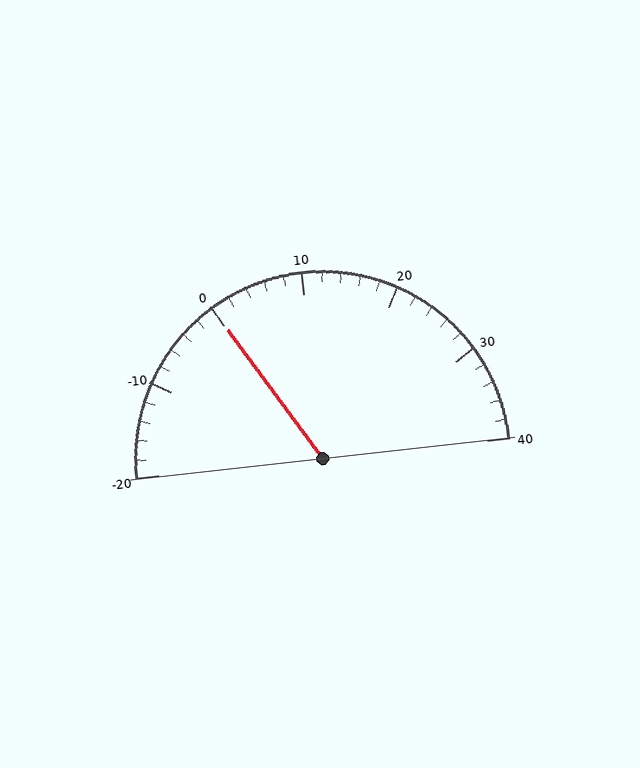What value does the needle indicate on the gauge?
The needle indicates approximately 0.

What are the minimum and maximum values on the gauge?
The gauge ranges from -20 to 40.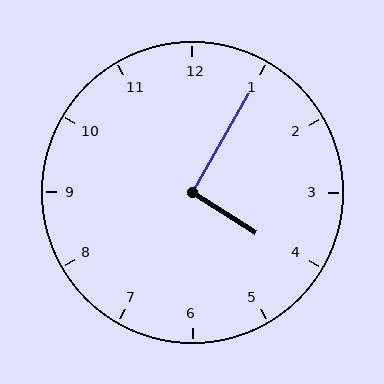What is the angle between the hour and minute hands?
Approximately 92 degrees.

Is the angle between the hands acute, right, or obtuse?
It is right.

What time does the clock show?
4:05.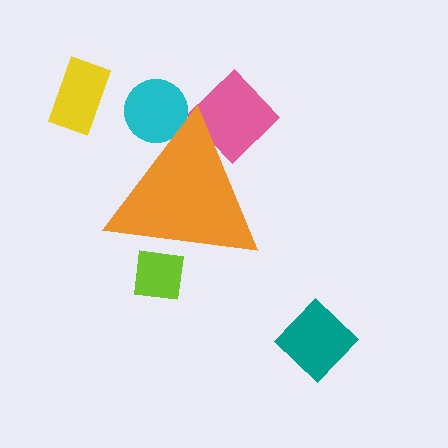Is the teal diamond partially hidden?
No, the teal diamond is fully visible.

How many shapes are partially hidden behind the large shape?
3 shapes are partially hidden.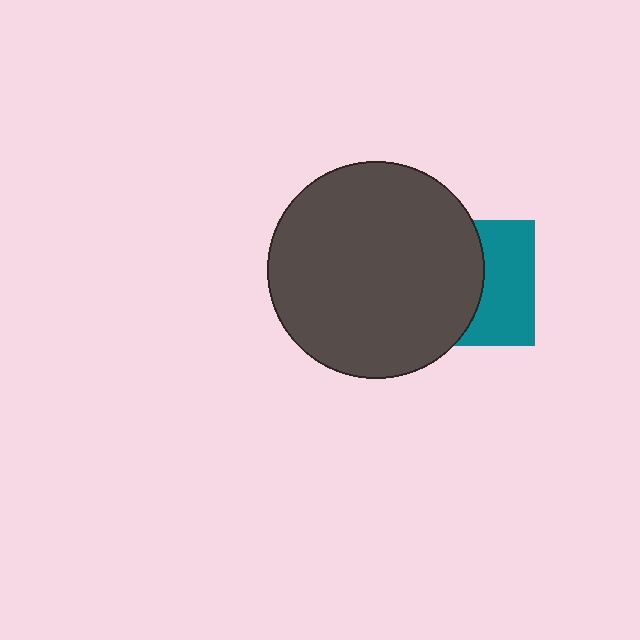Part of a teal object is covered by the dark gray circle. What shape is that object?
It is a square.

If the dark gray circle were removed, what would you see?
You would see the complete teal square.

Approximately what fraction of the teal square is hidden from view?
Roughly 54% of the teal square is hidden behind the dark gray circle.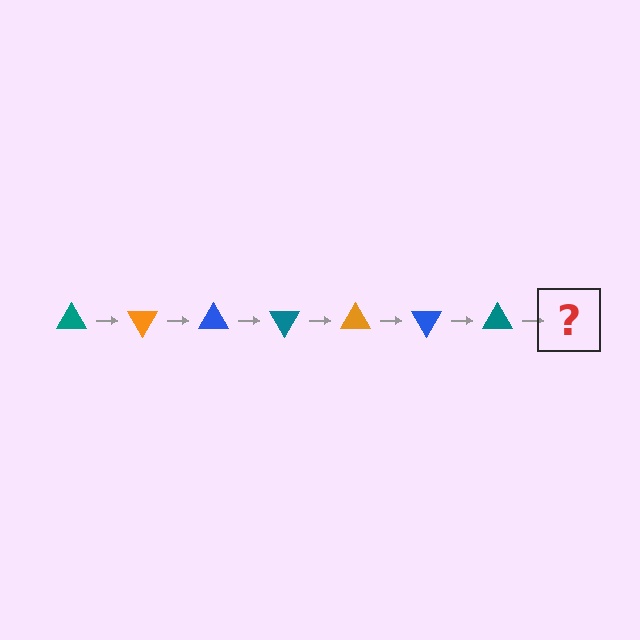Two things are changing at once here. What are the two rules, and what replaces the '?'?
The two rules are that it rotates 60 degrees each step and the color cycles through teal, orange, and blue. The '?' should be an orange triangle, rotated 420 degrees from the start.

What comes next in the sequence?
The next element should be an orange triangle, rotated 420 degrees from the start.